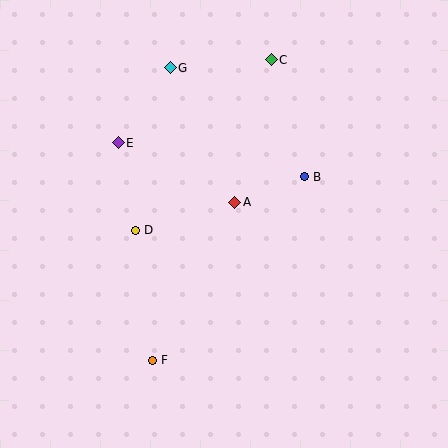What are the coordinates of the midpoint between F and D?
The midpoint between F and D is at (144, 295).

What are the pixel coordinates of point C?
Point C is at (271, 60).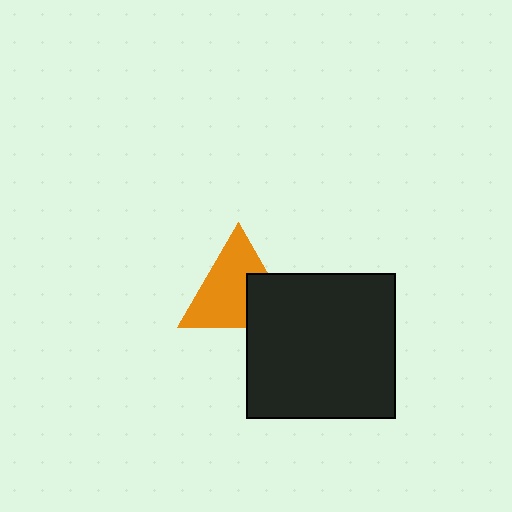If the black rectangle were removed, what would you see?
You would see the complete orange triangle.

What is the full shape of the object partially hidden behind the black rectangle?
The partially hidden object is an orange triangle.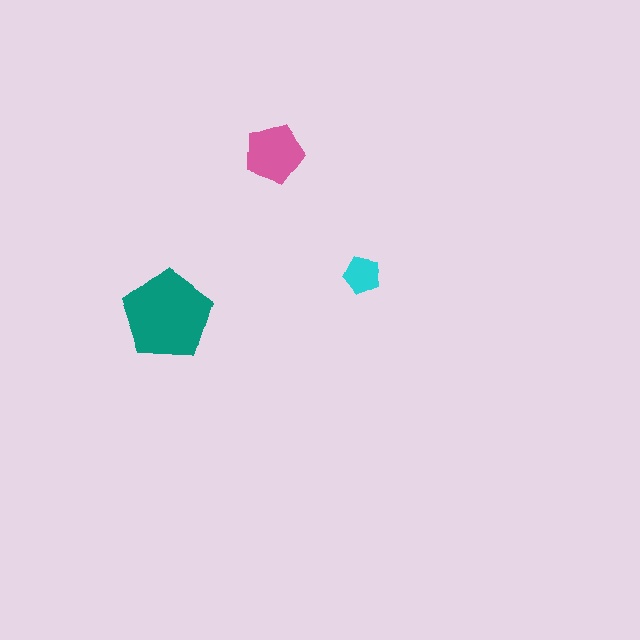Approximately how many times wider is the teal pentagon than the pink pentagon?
About 1.5 times wider.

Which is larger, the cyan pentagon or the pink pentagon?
The pink one.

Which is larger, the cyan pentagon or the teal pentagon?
The teal one.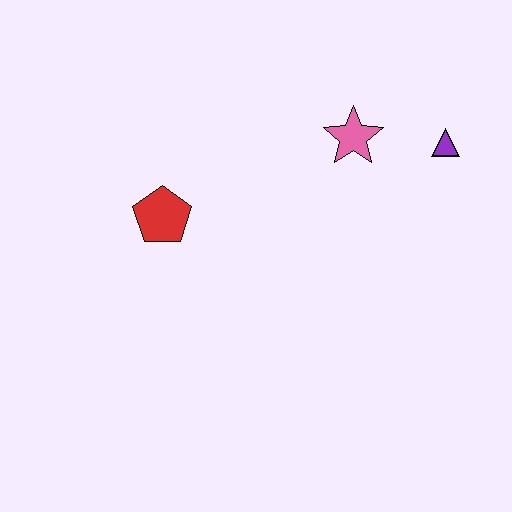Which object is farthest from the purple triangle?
The red pentagon is farthest from the purple triangle.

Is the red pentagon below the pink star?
Yes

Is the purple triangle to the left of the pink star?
No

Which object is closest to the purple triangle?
The pink star is closest to the purple triangle.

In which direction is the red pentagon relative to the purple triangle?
The red pentagon is to the left of the purple triangle.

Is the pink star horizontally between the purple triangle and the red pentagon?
Yes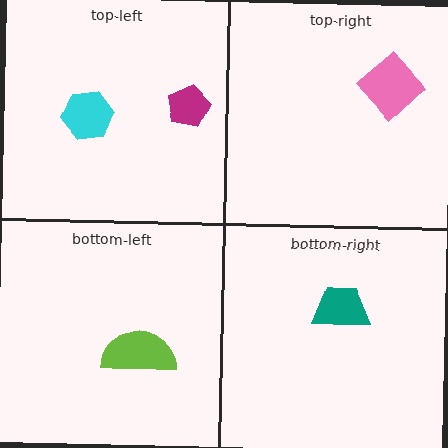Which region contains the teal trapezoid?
The bottom-right region.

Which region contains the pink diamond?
The top-right region.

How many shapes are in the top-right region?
1.